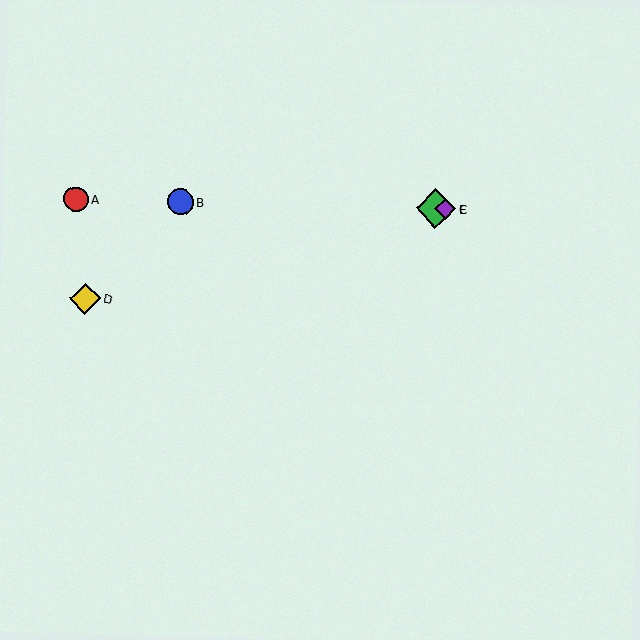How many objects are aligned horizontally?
4 objects (A, B, C, E) are aligned horizontally.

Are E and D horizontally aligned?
No, E is at y≈209 and D is at y≈299.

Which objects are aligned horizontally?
Objects A, B, C, E are aligned horizontally.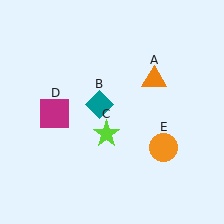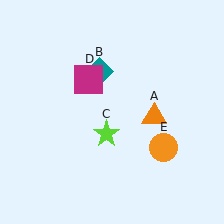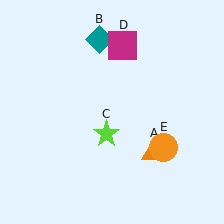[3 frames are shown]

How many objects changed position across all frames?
3 objects changed position: orange triangle (object A), teal diamond (object B), magenta square (object D).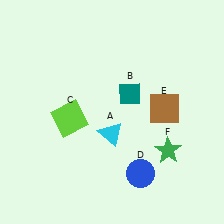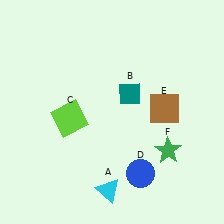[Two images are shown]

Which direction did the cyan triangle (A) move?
The cyan triangle (A) moved down.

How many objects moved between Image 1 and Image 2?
1 object moved between the two images.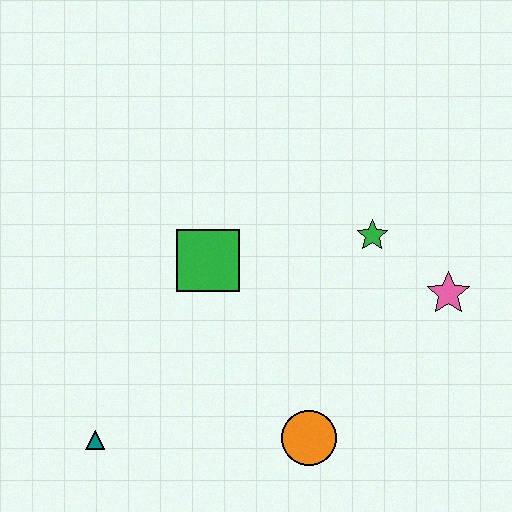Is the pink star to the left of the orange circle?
No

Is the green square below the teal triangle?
No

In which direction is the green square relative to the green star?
The green square is to the left of the green star.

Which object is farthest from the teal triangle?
The pink star is farthest from the teal triangle.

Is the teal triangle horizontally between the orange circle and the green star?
No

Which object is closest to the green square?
The green star is closest to the green square.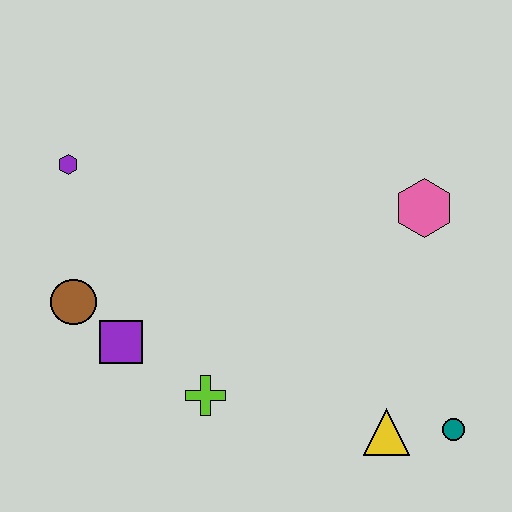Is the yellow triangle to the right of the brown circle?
Yes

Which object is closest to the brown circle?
The purple square is closest to the brown circle.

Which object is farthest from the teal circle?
The purple hexagon is farthest from the teal circle.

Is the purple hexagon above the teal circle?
Yes